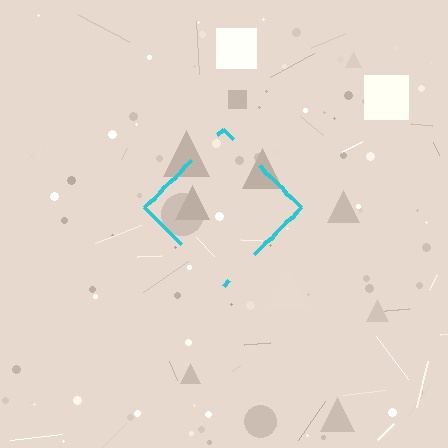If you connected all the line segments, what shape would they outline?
They would outline a diamond.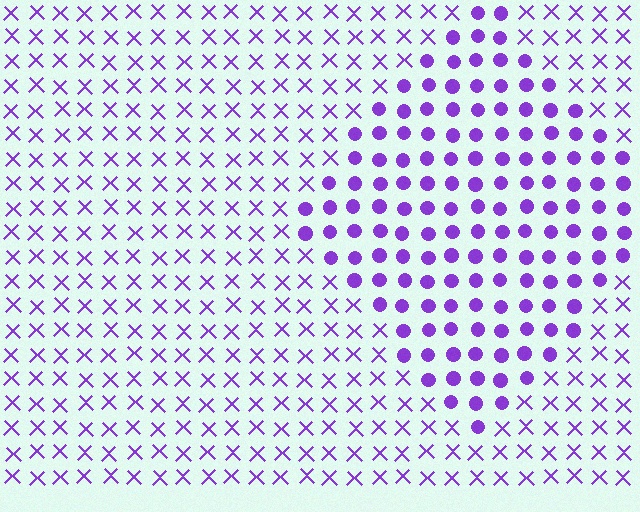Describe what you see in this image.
The image is filled with small purple elements arranged in a uniform grid. A diamond-shaped region contains circles, while the surrounding area contains X marks. The boundary is defined purely by the change in element shape.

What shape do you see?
I see a diamond.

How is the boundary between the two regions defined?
The boundary is defined by a change in element shape: circles inside vs. X marks outside. All elements share the same color and spacing.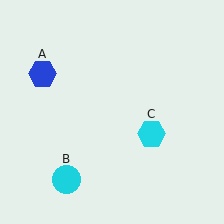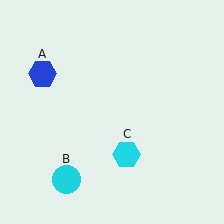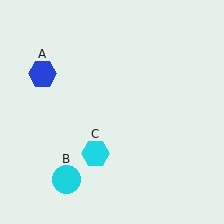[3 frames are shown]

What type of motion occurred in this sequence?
The cyan hexagon (object C) rotated clockwise around the center of the scene.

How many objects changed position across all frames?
1 object changed position: cyan hexagon (object C).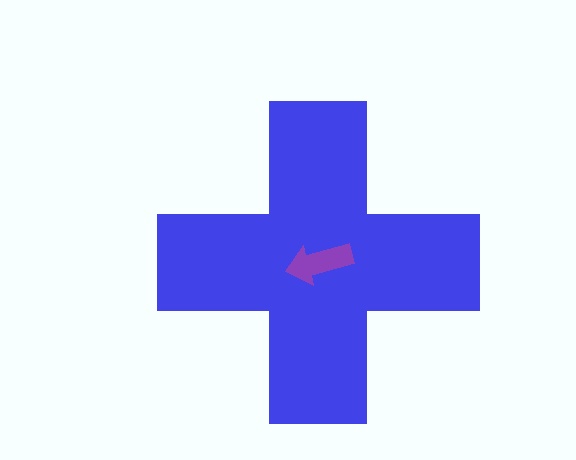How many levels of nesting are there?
2.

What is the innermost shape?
The purple arrow.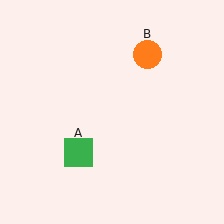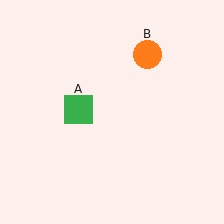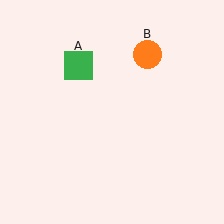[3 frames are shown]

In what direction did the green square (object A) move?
The green square (object A) moved up.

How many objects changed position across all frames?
1 object changed position: green square (object A).